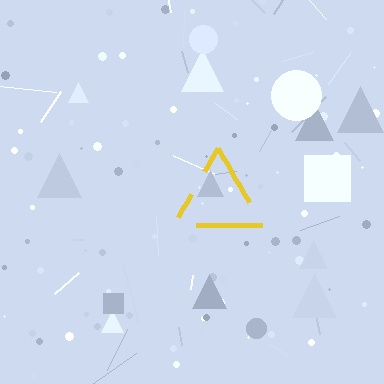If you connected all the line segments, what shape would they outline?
They would outline a triangle.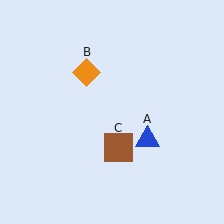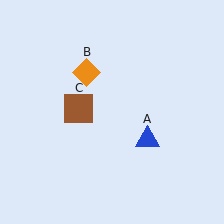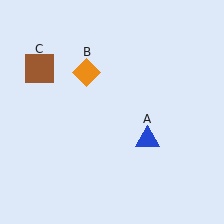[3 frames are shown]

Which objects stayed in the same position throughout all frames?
Blue triangle (object A) and orange diamond (object B) remained stationary.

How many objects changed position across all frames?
1 object changed position: brown square (object C).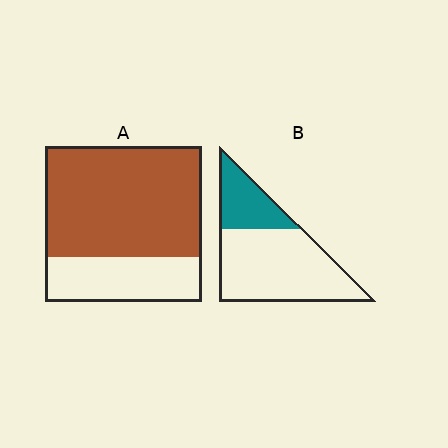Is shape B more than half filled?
No.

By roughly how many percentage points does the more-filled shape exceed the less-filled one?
By roughly 45 percentage points (A over B).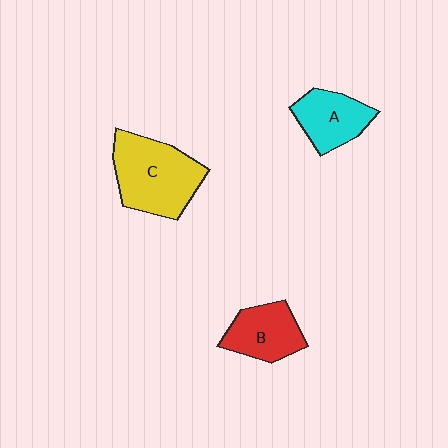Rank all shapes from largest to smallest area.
From largest to smallest: C (yellow), B (red), A (cyan).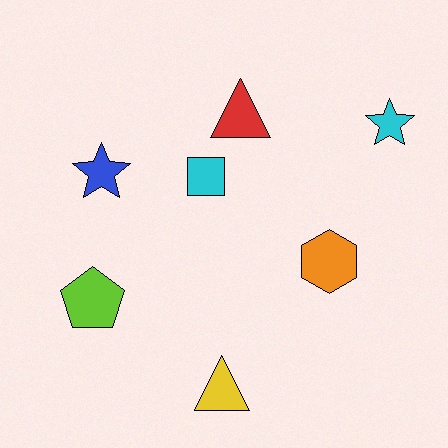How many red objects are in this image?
There is 1 red object.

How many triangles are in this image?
There are 2 triangles.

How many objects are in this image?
There are 7 objects.